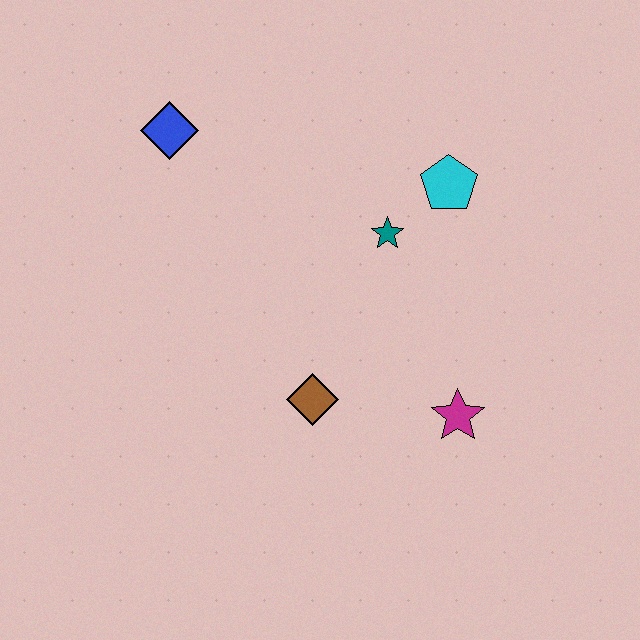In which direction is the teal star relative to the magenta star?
The teal star is above the magenta star.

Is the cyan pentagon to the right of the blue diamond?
Yes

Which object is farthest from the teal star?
The blue diamond is farthest from the teal star.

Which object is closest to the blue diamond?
The teal star is closest to the blue diamond.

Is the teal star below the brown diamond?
No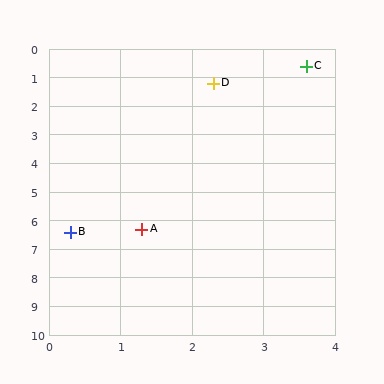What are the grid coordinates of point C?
Point C is at approximately (3.6, 0.6).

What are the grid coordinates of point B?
Point B is at approximately (0.3, 6.4).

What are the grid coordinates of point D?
Point D is at approximately (2.3, 1.2).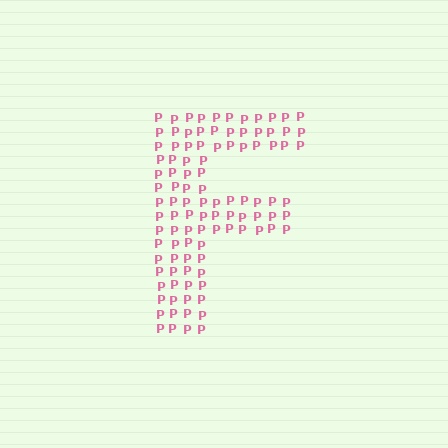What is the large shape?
The large shape is the letter F.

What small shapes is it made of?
It is made of small letter P's.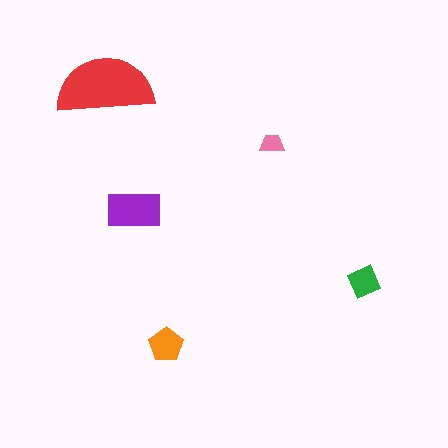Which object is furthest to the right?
The green diamond is rightmost.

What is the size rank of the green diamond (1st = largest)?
4th.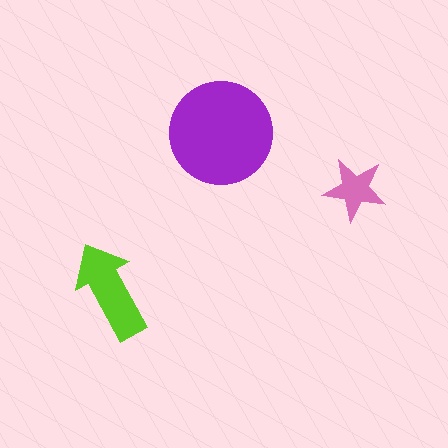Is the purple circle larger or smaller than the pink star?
Larger.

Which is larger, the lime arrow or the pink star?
The lime arrow.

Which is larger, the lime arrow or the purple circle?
The purple circle.